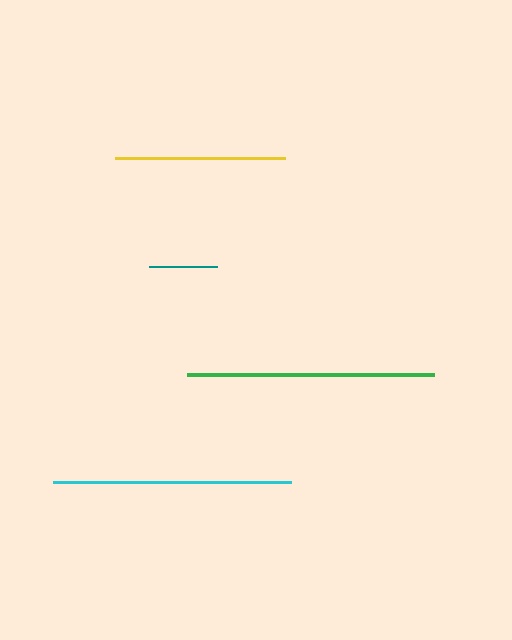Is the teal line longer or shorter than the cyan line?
The cyan line is longer than the teal line.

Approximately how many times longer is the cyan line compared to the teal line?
The cyan line is approximately 3.5 times the length of the teal line.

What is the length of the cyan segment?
The cyan segment is approximately 238 pixels long.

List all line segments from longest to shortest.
From longest to shortest: green, cyan, yellow, teal.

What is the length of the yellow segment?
The yellow segment is approximately 170 pixels long.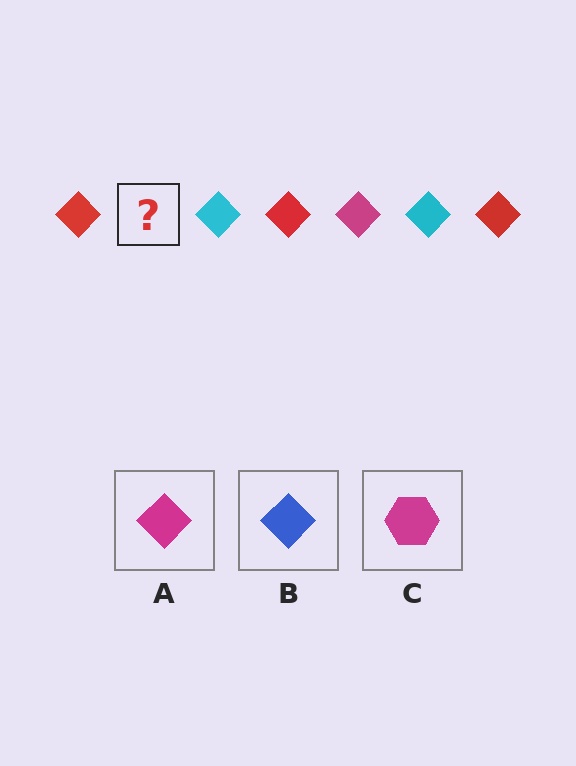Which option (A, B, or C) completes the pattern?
A.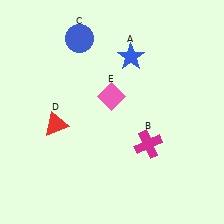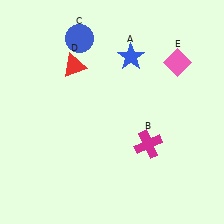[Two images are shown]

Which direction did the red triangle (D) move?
The red triangle (D) moved up.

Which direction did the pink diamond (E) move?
The pink diamond (E) moved right.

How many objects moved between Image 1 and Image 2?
2 objects moved between the two images.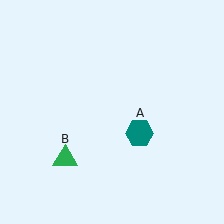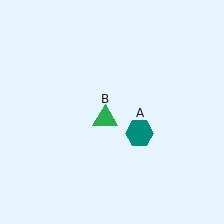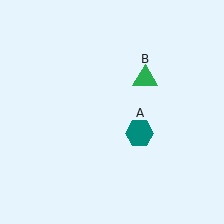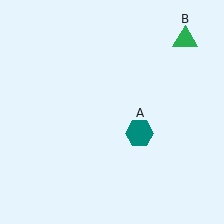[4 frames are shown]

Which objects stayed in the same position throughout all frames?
Teal hexagon (object A) remained stationary.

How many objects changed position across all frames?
1 object changed position: green triangle (object B).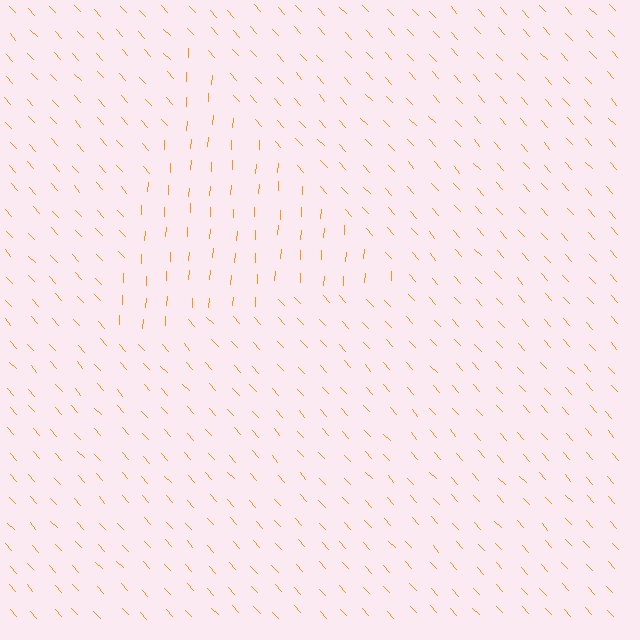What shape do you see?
I see a triangle.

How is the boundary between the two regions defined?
The boundary is defined purely by a change in line orientation (approximately 45 degrees difference). All lines are the same color and thickness.